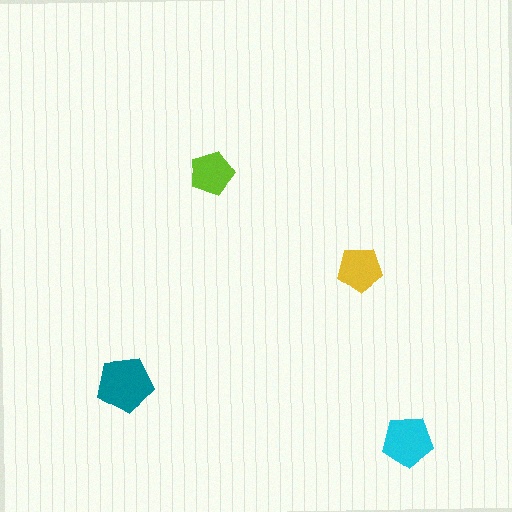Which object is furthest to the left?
The teal pentagon is leftmost.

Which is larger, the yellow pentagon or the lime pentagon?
The yellow one.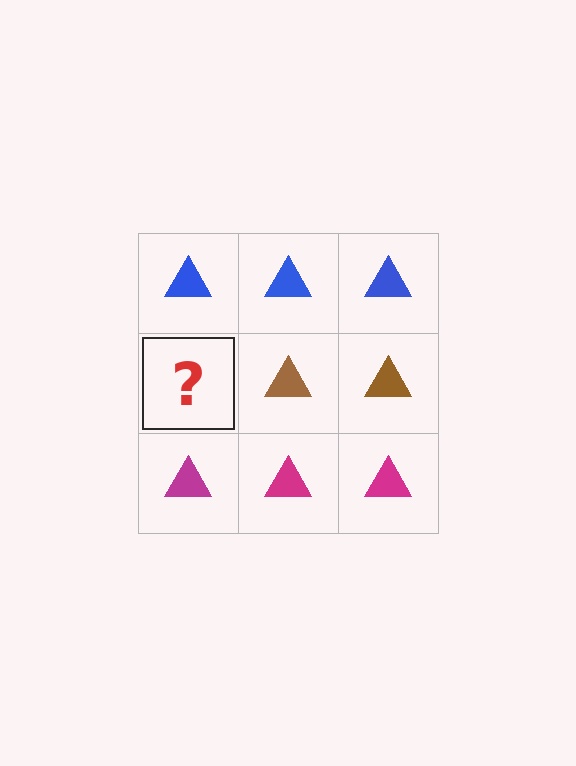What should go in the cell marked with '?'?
The missing cell should contain a brown triangle.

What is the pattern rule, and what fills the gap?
The rule is that each row has a consistent color. The gap should be filled with a brown triangle.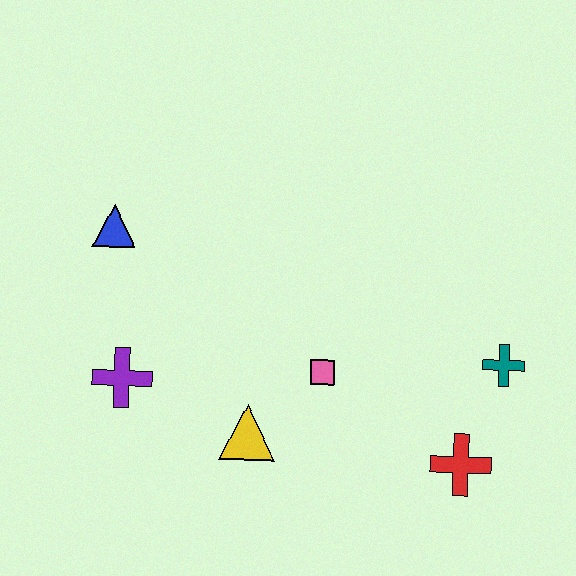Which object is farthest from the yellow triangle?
The teal cross is farthest from the yellow triangle.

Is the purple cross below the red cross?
No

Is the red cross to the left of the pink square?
No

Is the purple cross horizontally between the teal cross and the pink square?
No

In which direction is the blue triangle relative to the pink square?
The blue triangle is to the left of the pink square.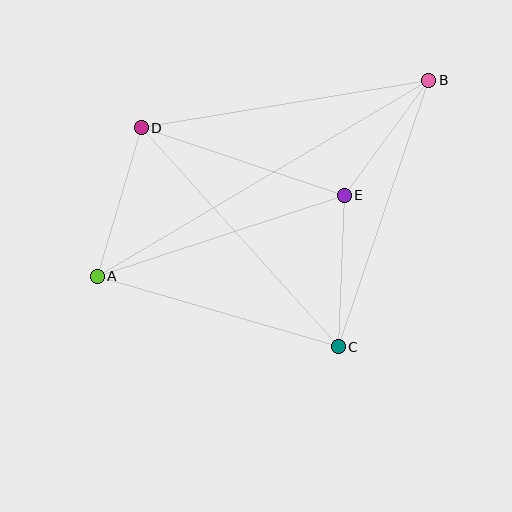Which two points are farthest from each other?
Points A and B are farthest from each other.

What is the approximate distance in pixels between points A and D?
The distance between A and D is approximately 155 pixels.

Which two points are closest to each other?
Points B and E are closest to each other.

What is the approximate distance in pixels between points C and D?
The distance between C and D is approximately 295 pixels.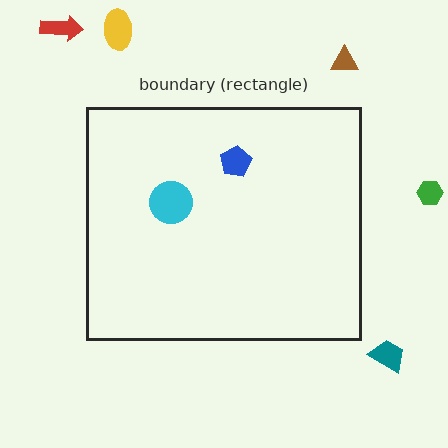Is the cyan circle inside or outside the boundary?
Inside.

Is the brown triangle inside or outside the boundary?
Outside.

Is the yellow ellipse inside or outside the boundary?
Outside.